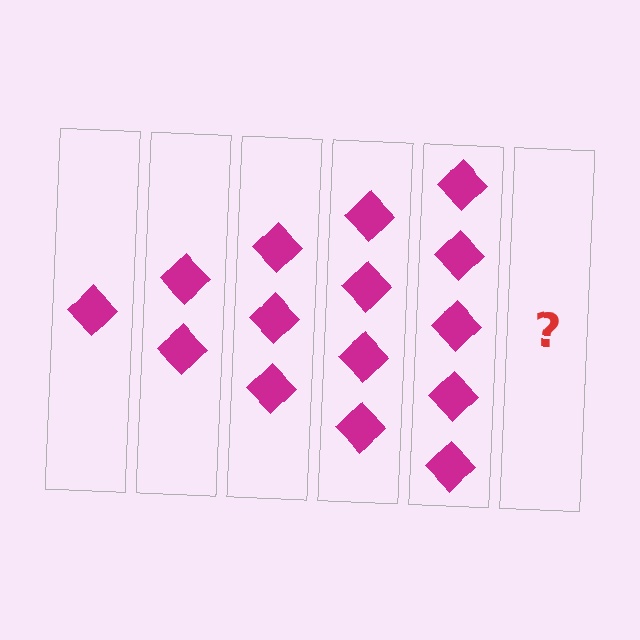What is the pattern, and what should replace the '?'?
The pattern is that each step adds one more diamond. The '?' should be 6 diamonds.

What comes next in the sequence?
The next element should be 6 diamonds.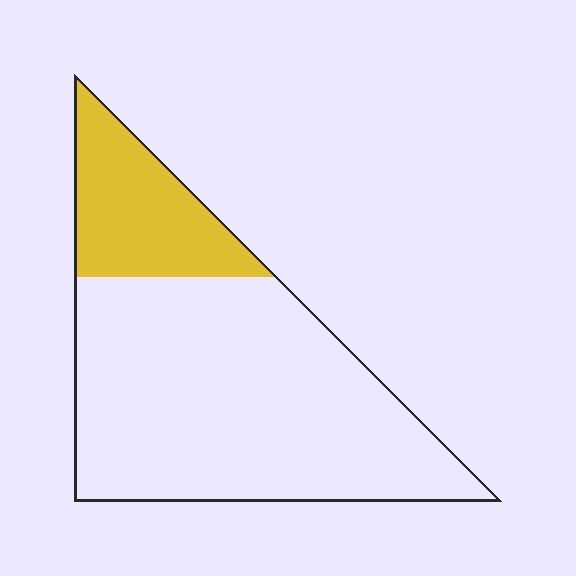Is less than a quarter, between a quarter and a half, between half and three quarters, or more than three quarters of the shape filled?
Less than a quarter.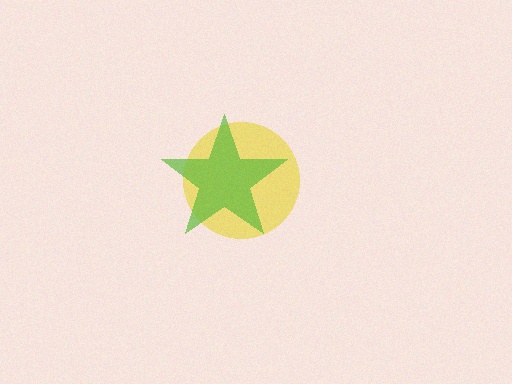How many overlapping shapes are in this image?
There are 2 overlapping shapes in the image.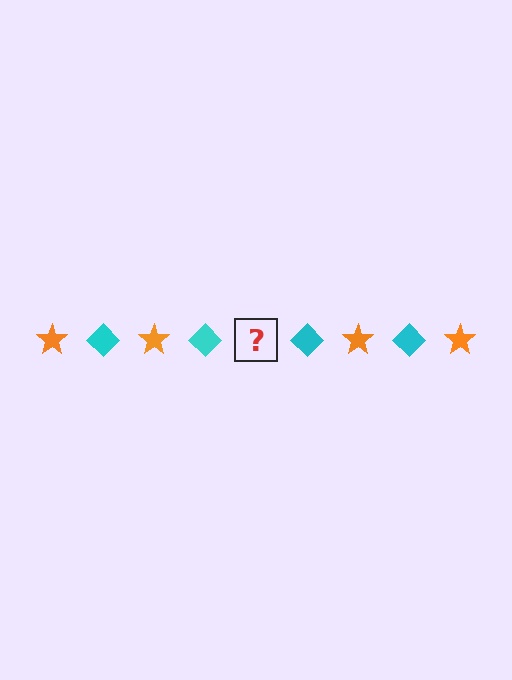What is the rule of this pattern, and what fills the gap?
The rule is that the pattern alternates between orange star and cyan diamond. The gap should be filled with an orange star.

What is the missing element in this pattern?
The missing element is an orange star.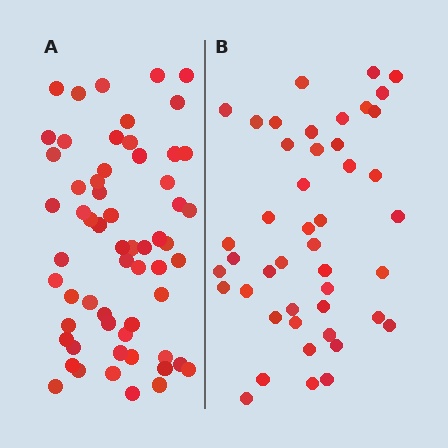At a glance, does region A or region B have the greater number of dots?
Region A (the left region) has more dots.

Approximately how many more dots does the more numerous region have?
Region A has approximately 15 more dots than region B.